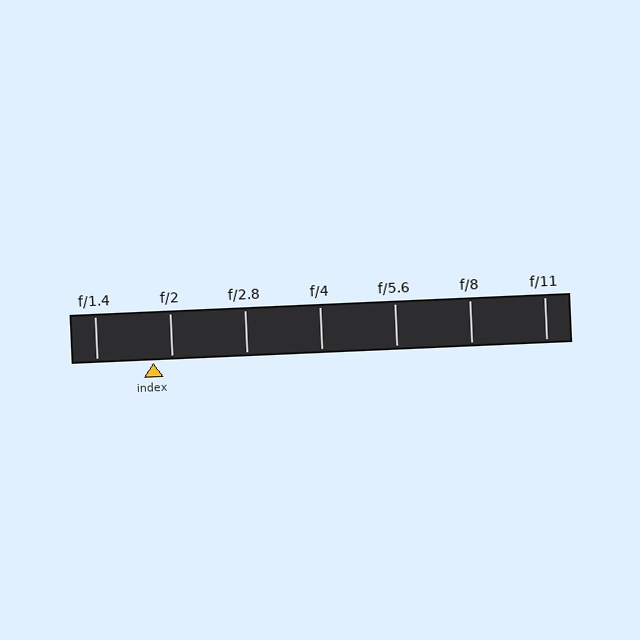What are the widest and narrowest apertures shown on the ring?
The widest aperture shown is f/1.4 and the narrowest is f/11.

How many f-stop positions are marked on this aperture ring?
There are 7 f-stop positions marked.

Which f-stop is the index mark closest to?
The index mark is closest to f/2.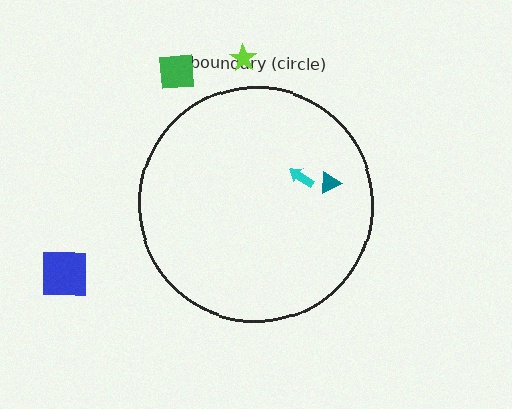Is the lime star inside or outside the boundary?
Outside.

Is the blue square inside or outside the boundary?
Outside.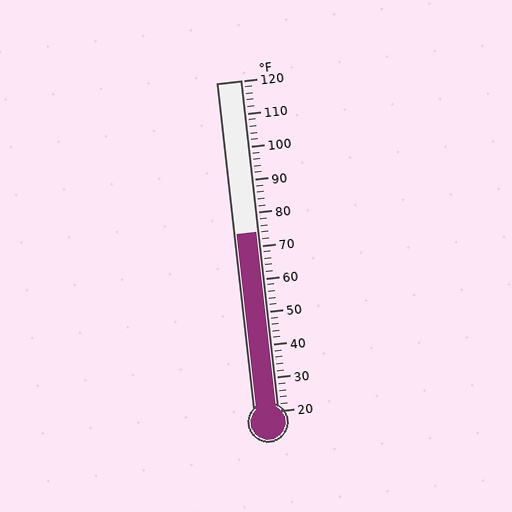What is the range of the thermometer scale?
The thermometer scale ranges from 20°F to 120°F.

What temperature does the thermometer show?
The thermometer shows approximately 74°F.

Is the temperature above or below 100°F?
The temperature is below 100°F.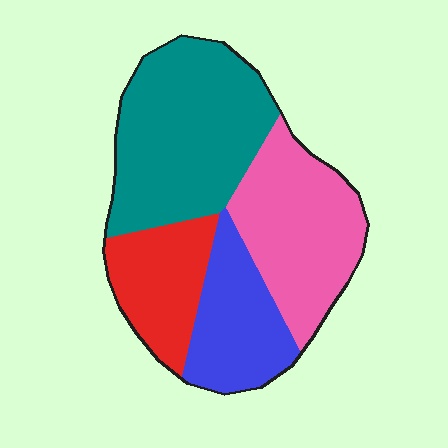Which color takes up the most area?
Teal, at roughly 35%.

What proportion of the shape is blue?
Blue takes up less than a quarter of the shape.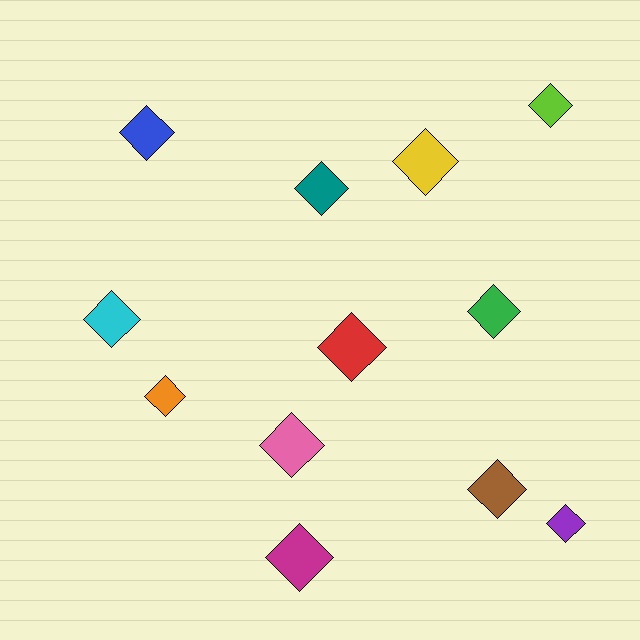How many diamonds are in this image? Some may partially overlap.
There are 12 diamonds.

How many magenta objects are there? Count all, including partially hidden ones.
There is 1 magenta object.